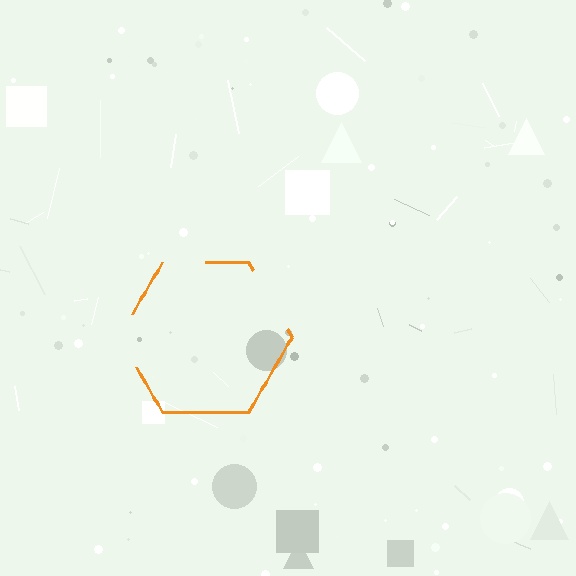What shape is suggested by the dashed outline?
The dashed outline suggests a hexagon.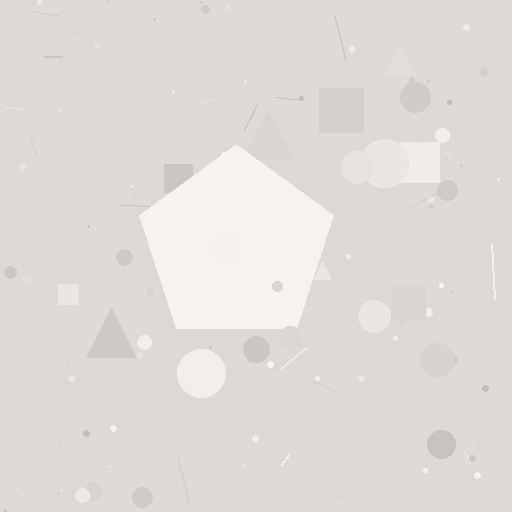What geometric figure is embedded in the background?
A pentagon is embedded in the background.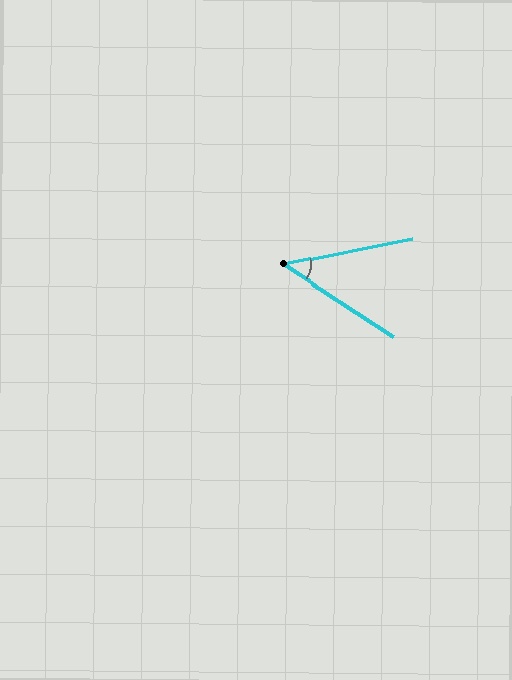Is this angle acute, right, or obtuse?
It is acute.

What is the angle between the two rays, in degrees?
Approximately 45 degrees.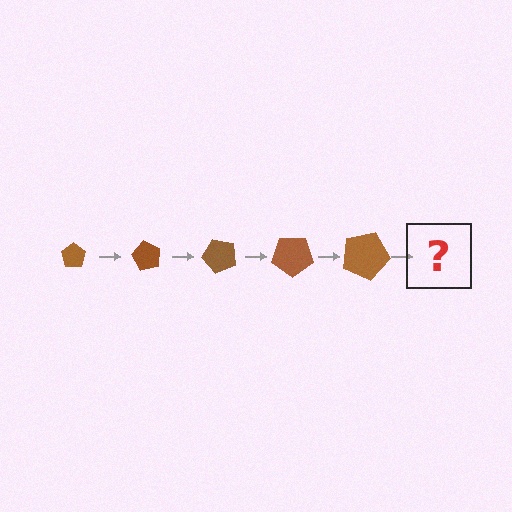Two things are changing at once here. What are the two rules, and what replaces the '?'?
The two rules are that the pentagon grows larger each step and it rotates 60 degrees each step. The '?' should be a pentagon, larger than the previous one and rotated 300 degrees from the start.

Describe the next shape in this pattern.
It should be a pentagon, larger than the previous one and rotated 300 degrees from the start.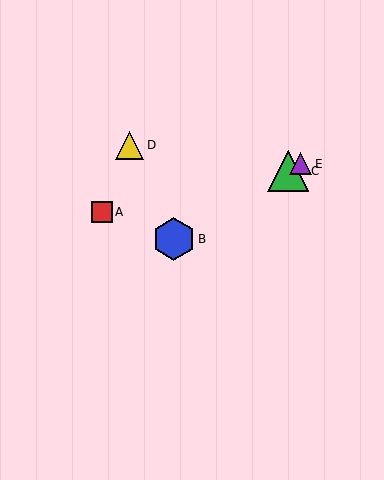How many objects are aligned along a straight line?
3 objects (B, C, E) are aligned along a straight line.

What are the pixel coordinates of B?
Object B is at (174, 239).